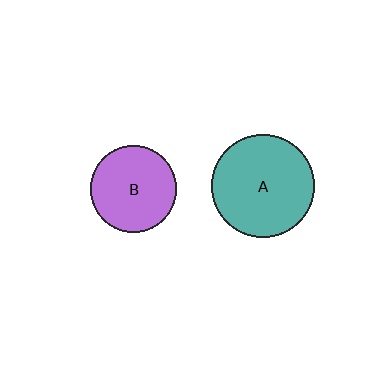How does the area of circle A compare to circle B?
Approximately 1.4 times.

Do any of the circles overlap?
No, none of the circles overlap.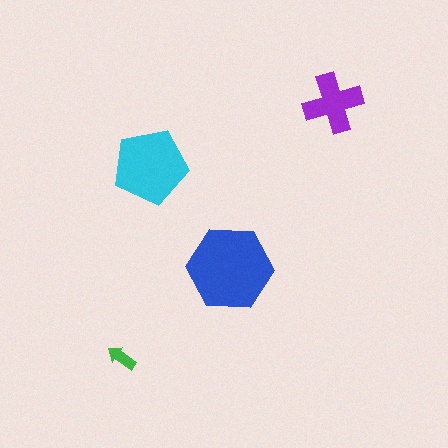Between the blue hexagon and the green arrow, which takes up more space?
The blue hexagon.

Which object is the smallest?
The green arrow.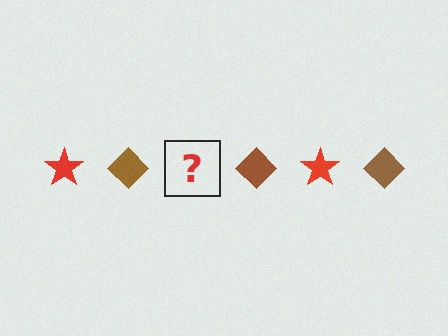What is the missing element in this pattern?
The missing element is a red star.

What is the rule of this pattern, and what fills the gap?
The rule is that the pattern alternates between red star and brown diamond. The gap should be filled with a red star.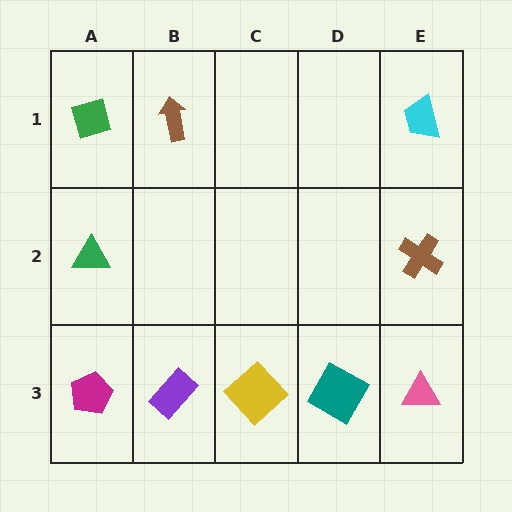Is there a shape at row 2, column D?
No, that cell is empty.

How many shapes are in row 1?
3 shapes.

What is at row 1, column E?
A cyan trapezoid.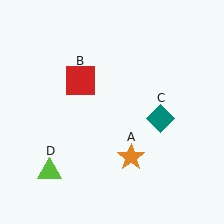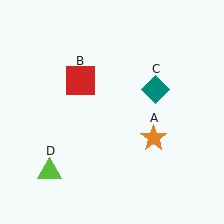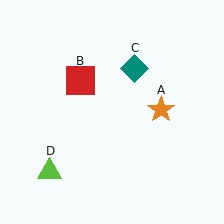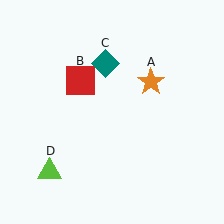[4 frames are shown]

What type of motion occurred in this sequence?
The orange star (object A), teal diamond (object C) rotated counterclockwise around the center of the scene.